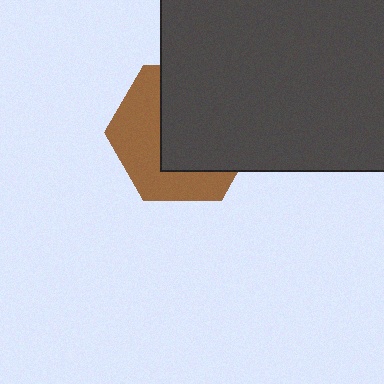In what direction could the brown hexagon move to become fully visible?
The brown hexagon could move toward the lower-left. That would shift it out from behind the dark gray rectangle entirely.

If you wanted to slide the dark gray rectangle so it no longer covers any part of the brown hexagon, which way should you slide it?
Slide it toward the upper-right — that is the most direct way to separate the two shapes.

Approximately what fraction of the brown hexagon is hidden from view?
Roughly 56% of the brown hexagon is hidden behind the dark gray rectangle.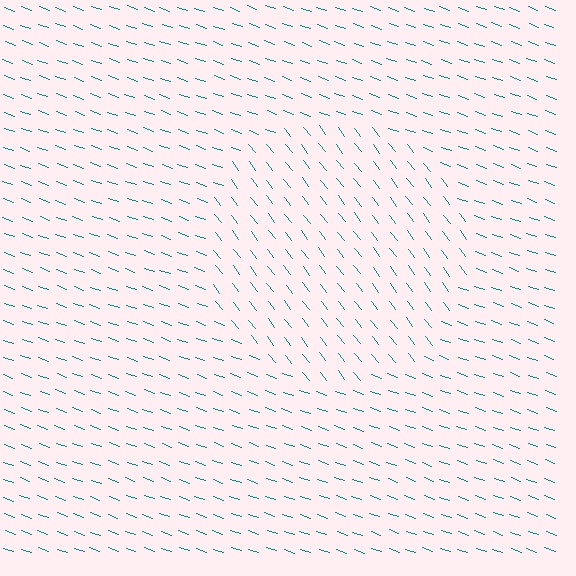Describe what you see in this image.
The image is filled with small teal line segments. A circle region in the image has lines oriented differently from the surrounding lines, creating a visible texture boundary.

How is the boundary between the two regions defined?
The boundary is defined purely by a change in line orientation (approximately 33 degrees difference). All lines are the same color and thickness.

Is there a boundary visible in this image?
Yes, there is a texture boundary formed by a change in line orientation.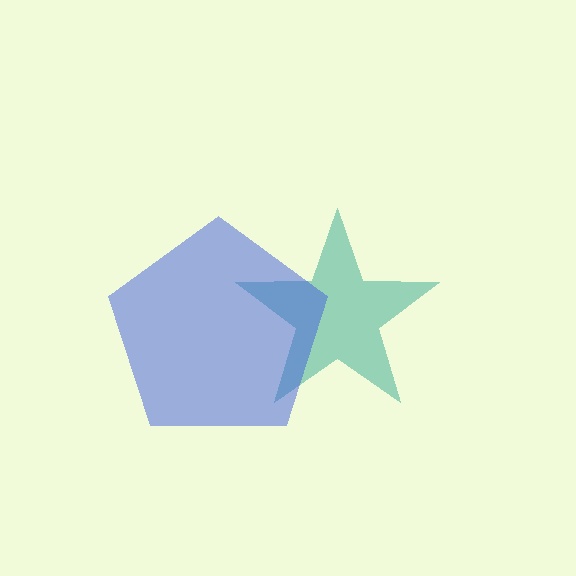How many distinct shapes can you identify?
There are 2 distinct shapes: a teal star, a blue pentagon.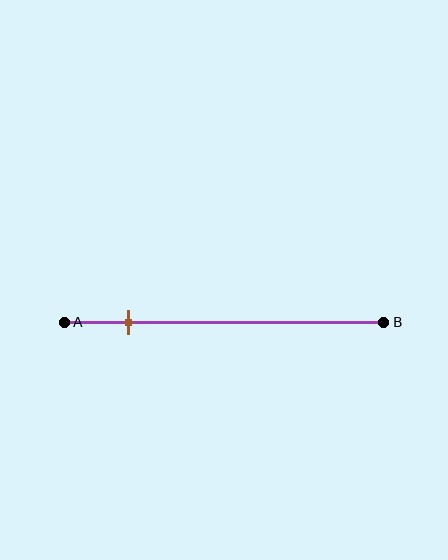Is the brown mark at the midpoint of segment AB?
No, the mark is at about 20% from A, not at the 50% midpoint.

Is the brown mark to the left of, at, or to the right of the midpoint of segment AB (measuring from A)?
The brown mark is to the left of the midpoint of segment AB.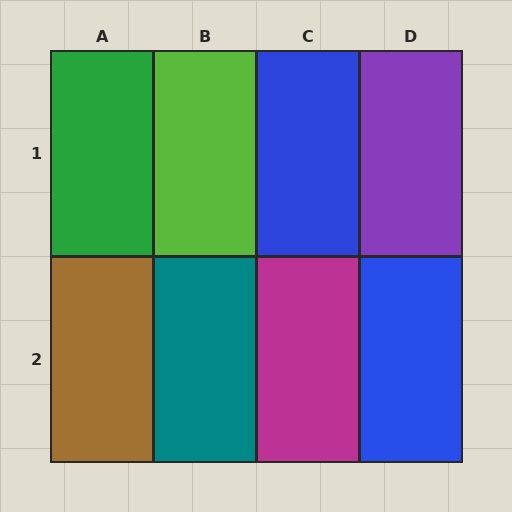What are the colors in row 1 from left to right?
Green, lime, blue, purple.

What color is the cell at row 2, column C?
Magenta.